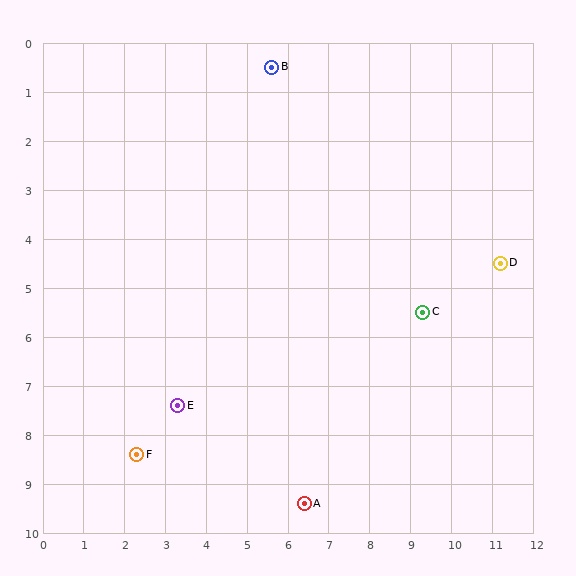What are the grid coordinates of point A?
Point A is at approximately (6.4, 9.4).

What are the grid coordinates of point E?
Point E is at approximately (3.3, 7.4).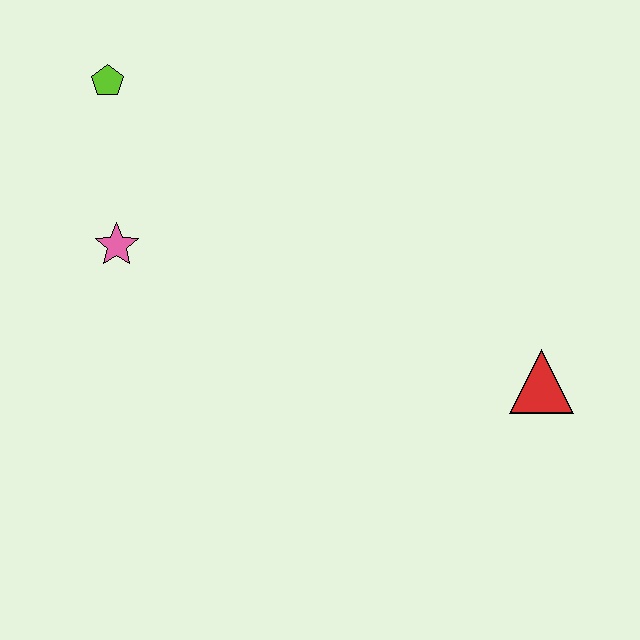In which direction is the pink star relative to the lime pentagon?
The pink star is below the lime pentagon.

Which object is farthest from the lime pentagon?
The red triangle is farthest from the lime pentagon.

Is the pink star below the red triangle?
No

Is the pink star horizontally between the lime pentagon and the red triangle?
Yes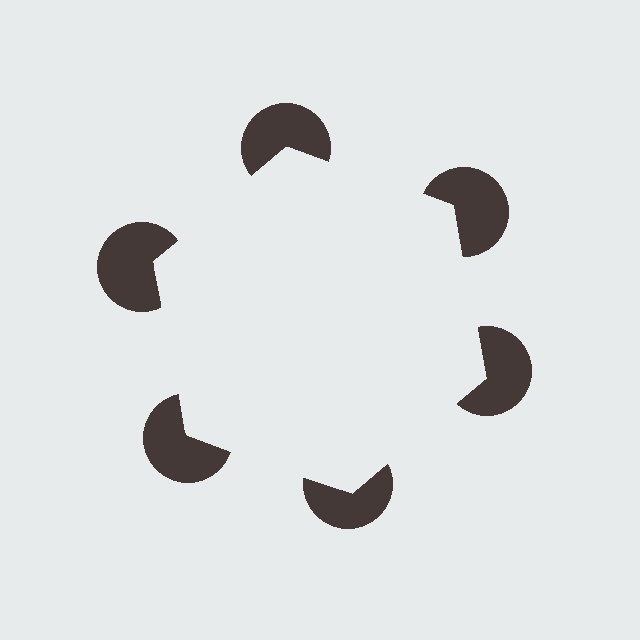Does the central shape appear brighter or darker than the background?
It typically appears slightly brighter than the background, even though no actual brightness change is drawn.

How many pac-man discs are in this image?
There are 6 — one at each vertex of the illusory hexagon.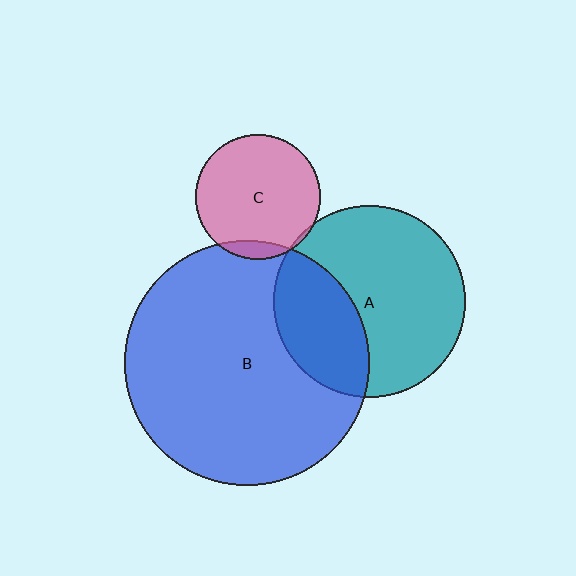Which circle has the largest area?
Circle B (blue).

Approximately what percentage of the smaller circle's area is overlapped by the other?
Approximately 35%.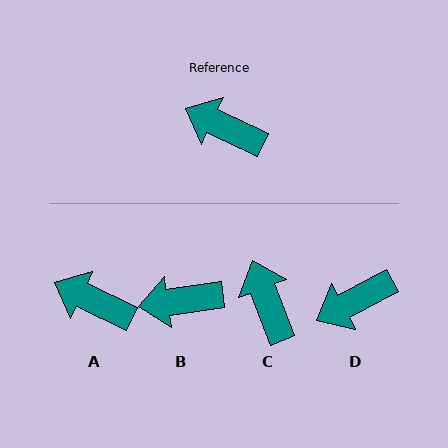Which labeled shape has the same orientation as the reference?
A.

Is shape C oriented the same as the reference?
No, it is off by about 44 degrees.